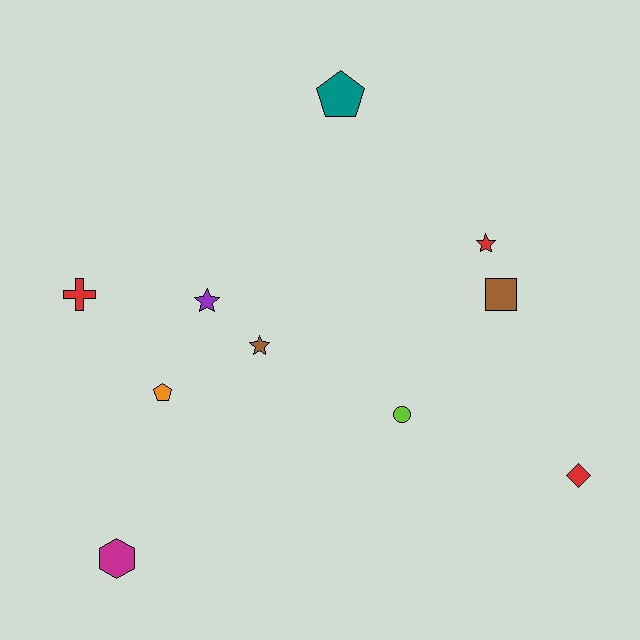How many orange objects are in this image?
There is 1 orange object.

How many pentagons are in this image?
There are 2 pentagons.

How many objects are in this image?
There are 10 objects.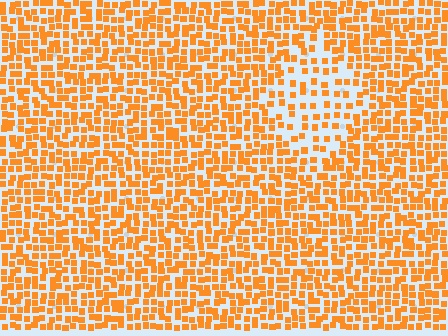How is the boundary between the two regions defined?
The boundary is defined by a change in element density (approximately 2.0x ratio). All elements are the same color, size, and shape.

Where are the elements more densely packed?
The elements are more densely packed outside the diamond boundary.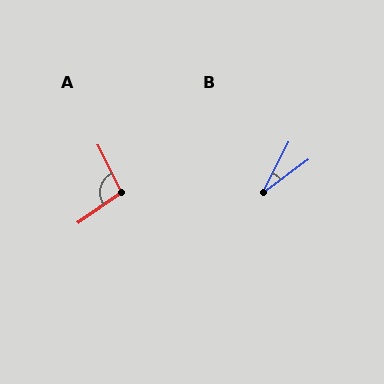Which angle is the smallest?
B, at approximately 27 degrees.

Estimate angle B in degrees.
Approximately 27 degrees.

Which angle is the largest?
A, at approximately 99 degrees.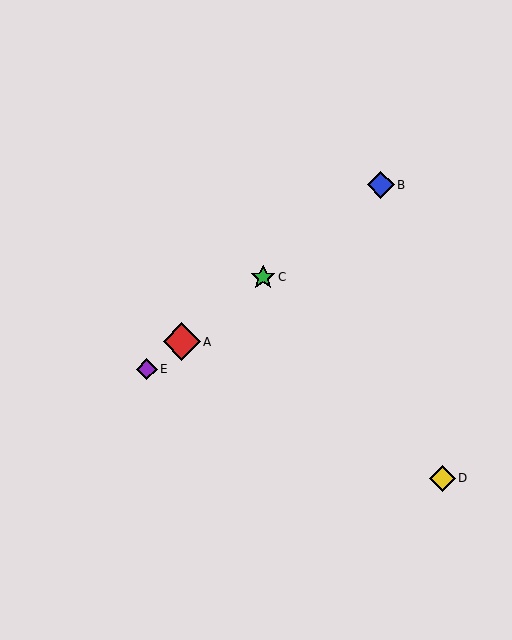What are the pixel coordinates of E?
Object E is at (147, 369).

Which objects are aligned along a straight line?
Objects A, B, C, E are aligned along a straight line.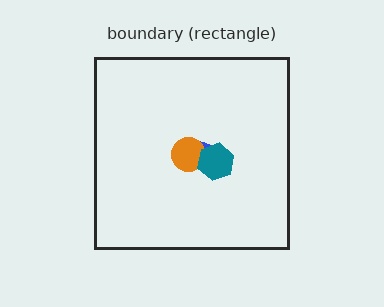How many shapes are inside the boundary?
4 inside, 0 outside.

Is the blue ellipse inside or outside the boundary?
Inside.